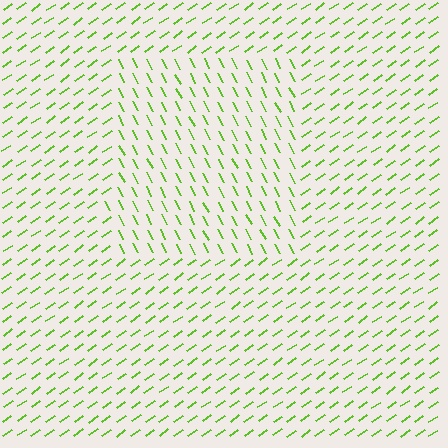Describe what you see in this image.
The image is filled with small lime line segments. A rectangle region in the image has lines oriented differently from the surrounding lines, creating a visible texture boundary.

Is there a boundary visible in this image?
Yes, there is a texture boundary formed by a change in line orientation.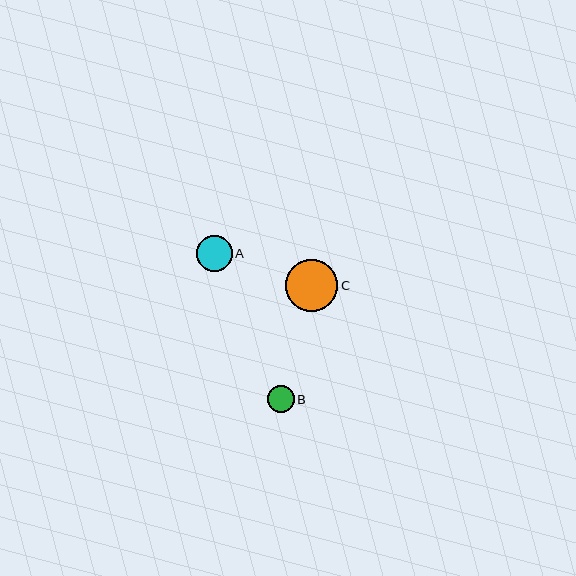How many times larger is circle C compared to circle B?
Circle C is approximately 1.9 times the size of circle B.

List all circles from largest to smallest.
From largest to smallest: C, A, B.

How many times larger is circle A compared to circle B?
Circle A is approximately 1.3 times the size of circle B.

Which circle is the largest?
Circle C is the largest with a size of approximately 53 pixels.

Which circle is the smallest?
Circle B is the smallest with a size of approximately 27 pixels.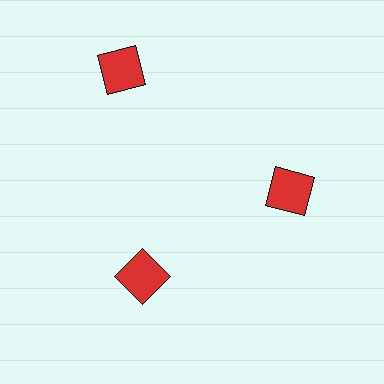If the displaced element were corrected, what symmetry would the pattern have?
It would have 3-fold rotational symmetry — the pattern would map onto itself every 120 degrees.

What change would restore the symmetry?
The symmetry would be restored by moving it inward, back onto the ring so that all 3 squares sit at equal angles and equal distance from the center.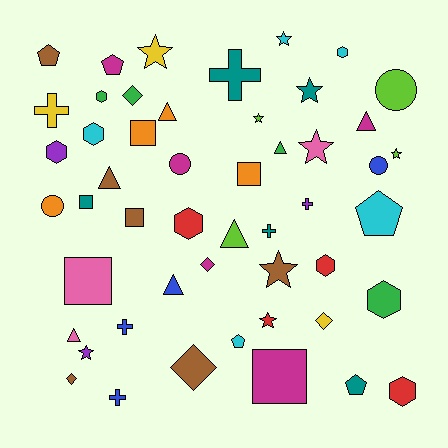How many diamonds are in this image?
There are 5 diamonds.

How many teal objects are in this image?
There are 5 teal objects.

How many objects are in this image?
There are 50 objects.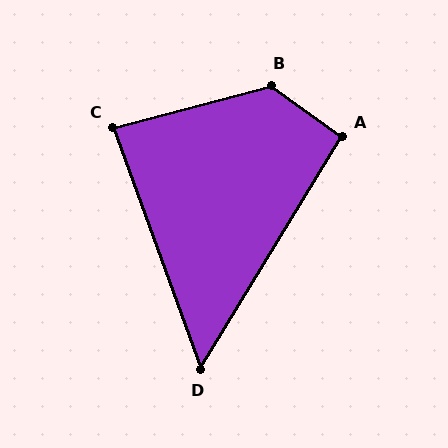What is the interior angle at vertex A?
Approximately 95 degrees (approximately right).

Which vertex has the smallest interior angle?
D, at approximately 51 degrees.